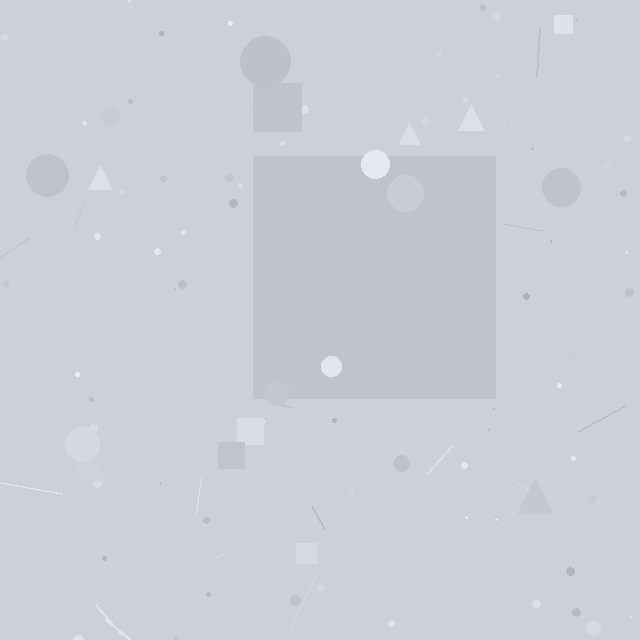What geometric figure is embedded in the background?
A square is embedded in the background.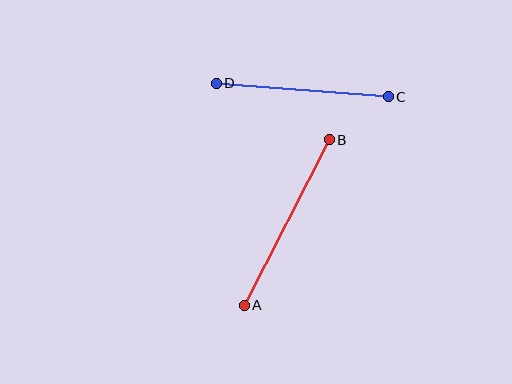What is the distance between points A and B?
The distance is approximately 186 pixels.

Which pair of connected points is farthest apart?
Points A and B are farthest apart.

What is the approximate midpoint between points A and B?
The midpoint is at approximately (287, 222) pixels.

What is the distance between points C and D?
The distance is approximately 173 pixels.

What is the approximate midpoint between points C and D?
The midpoint is at approximately (302, 90) pixels.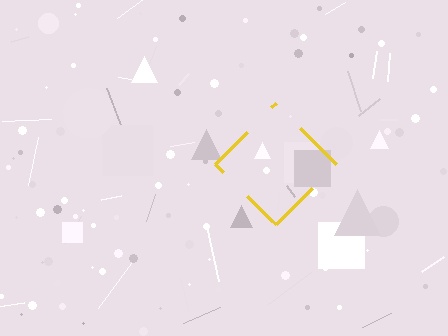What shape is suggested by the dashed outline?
The dashed outline suggests a diamond.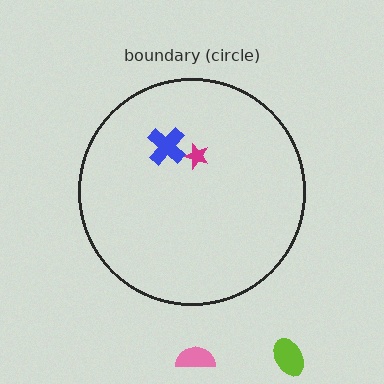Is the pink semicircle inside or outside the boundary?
Outside.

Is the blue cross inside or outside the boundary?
Inside.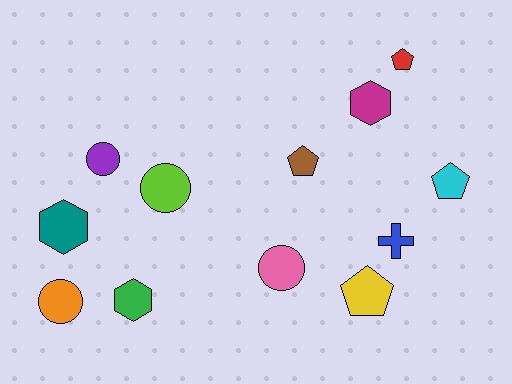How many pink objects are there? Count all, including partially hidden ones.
There is 1 pink object.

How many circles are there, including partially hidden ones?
There are 4 circles.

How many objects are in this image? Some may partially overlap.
There are 12 objects.